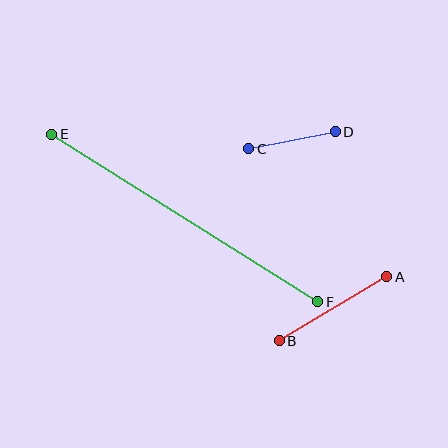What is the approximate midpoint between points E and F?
The midpoint is at approximately (185, 218) pixels.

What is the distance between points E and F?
The distance is approximately 314 pixels.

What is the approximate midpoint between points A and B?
The midpoint is at approximately (333, 309) pixels.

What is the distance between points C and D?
The distance is approximately 88 pixels.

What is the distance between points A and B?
The distance is approximately 125 pixels.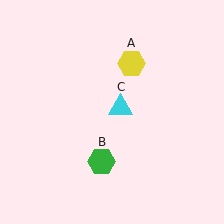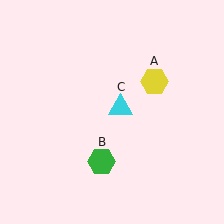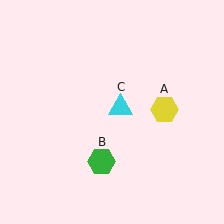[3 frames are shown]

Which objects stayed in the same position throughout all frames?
Green hexagon (object B) and cyan triangle (object C) remained stationary.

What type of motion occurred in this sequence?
The yellow hexagon (object A) rotated clockwise around the center of the scene.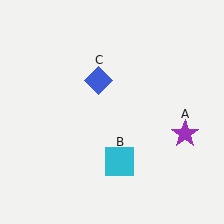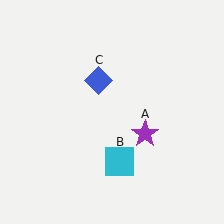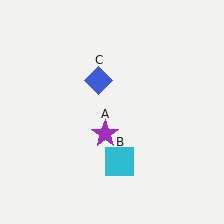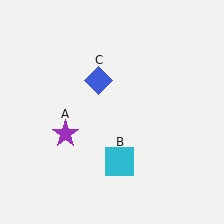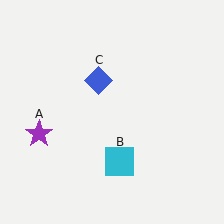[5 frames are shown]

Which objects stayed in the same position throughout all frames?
Cyan square (object B) and blue diamond (object C) remained stationary.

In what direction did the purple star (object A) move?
The purple star (object A) moved left.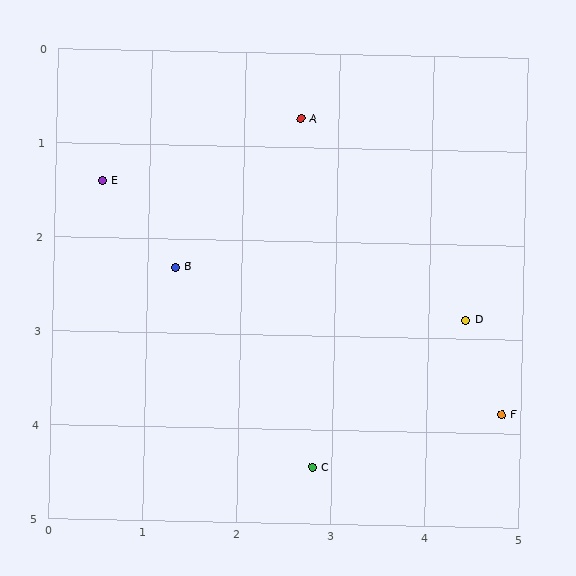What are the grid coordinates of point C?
Point C is at approximately (2.8, 4.4).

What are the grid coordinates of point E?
Point E is at approximately (0.5, 1.4).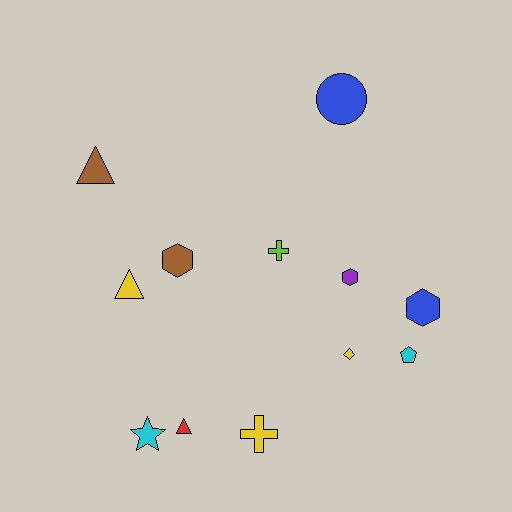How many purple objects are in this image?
There is 1 purple object.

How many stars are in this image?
There is 1 star.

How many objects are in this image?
There are 12 objects.